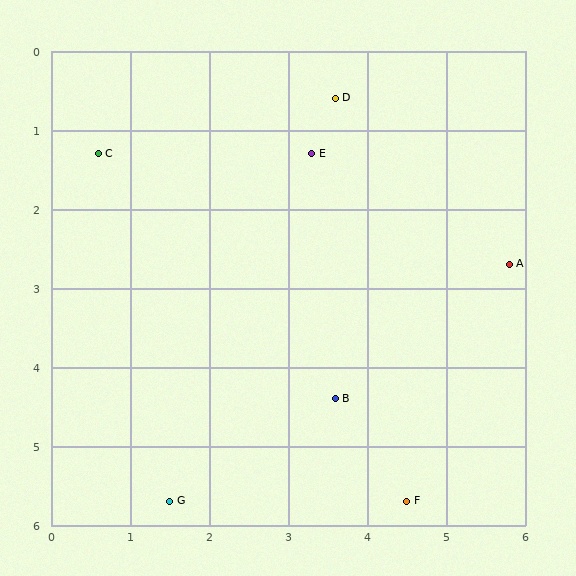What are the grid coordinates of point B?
Point B is at approximately (3.6, 4.4).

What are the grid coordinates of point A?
Point A is at approximately (5.8, 2.7).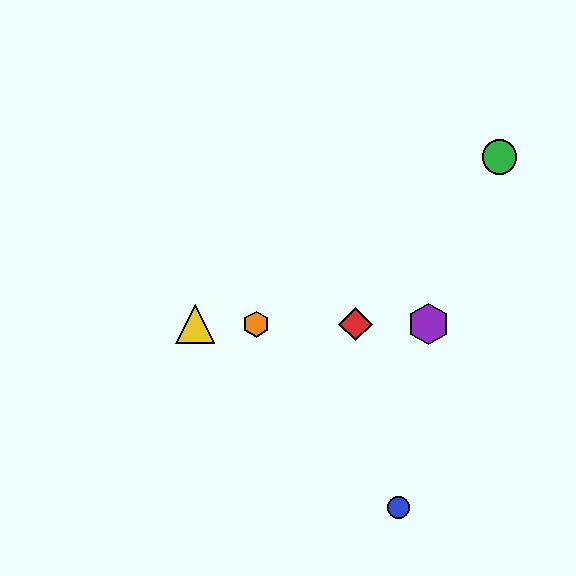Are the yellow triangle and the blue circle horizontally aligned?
No, the yellow triangle is at y≈324 and the blue circle is at y≈507.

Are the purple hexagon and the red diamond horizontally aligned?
Yes, both are at y≈324.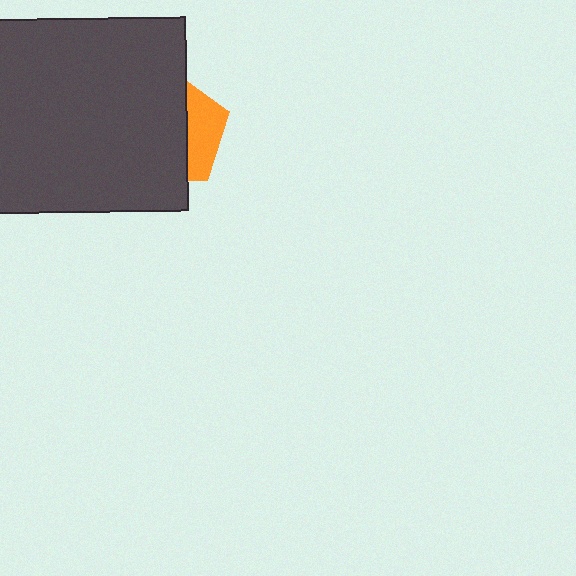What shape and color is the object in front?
The object in front is a dark gray square.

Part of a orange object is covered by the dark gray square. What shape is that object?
It is a pentagon.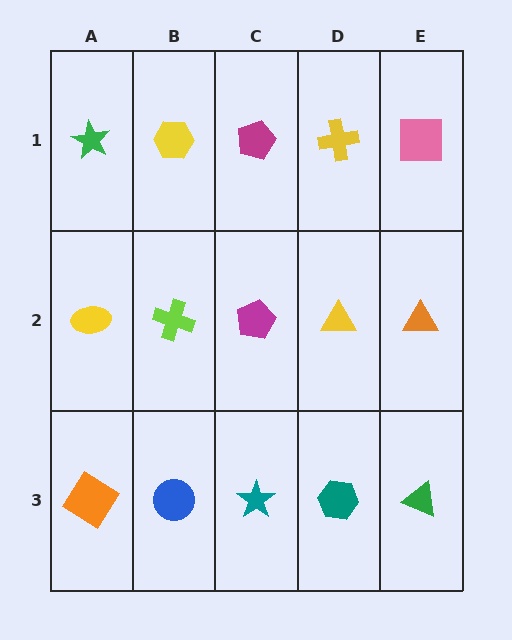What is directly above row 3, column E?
An orange triangle.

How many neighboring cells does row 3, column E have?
2.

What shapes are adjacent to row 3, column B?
A lime cross (row 2, column B), an orange diamond (row 3, column A), a teal star (row 3, column C).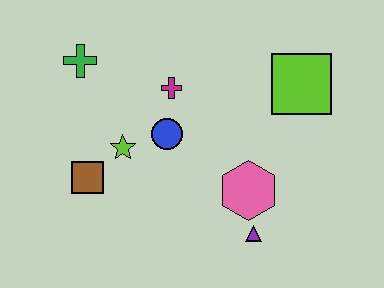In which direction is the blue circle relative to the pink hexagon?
The blue circle is to the left of the pink hexagon.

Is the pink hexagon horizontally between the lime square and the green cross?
Yes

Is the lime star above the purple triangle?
Yes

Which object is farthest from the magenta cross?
The purple triangle is farthest from the magenta cross.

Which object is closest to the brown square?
The lime star is closest to the brown square.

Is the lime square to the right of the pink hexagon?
Yes